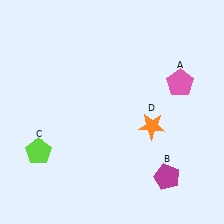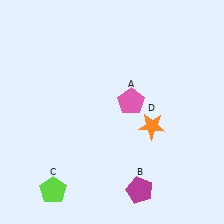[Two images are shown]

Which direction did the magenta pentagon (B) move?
The magenta pentagon (B) moved left.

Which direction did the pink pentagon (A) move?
The pink pentagon (A) moved left.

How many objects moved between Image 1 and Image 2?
3 objects moved between the two images.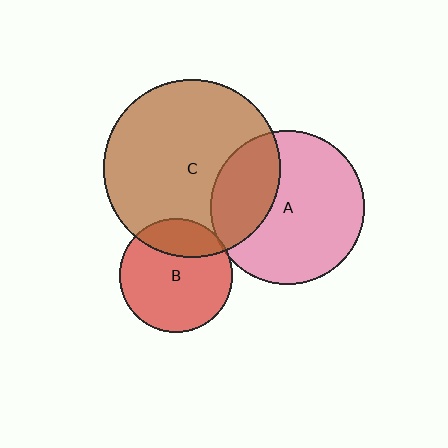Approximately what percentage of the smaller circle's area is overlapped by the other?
Approximately 30%.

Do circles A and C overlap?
Yes.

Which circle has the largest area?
Circle C (brown).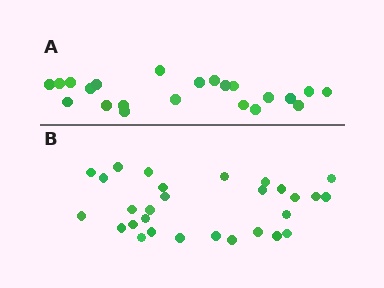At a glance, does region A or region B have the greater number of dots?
Region B (the bottom region) has more dots.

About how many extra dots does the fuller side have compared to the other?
Region B has roughly 8 or so more dots than region A.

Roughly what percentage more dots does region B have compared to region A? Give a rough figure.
About 30% more.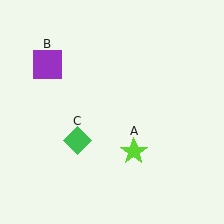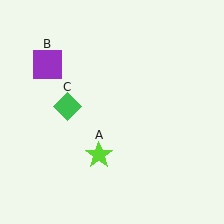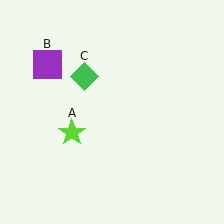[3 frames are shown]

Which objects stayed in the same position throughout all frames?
Purple square (object B) remained stationary.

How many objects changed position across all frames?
2 objects changed position: lime star (object A), green diamond (object C).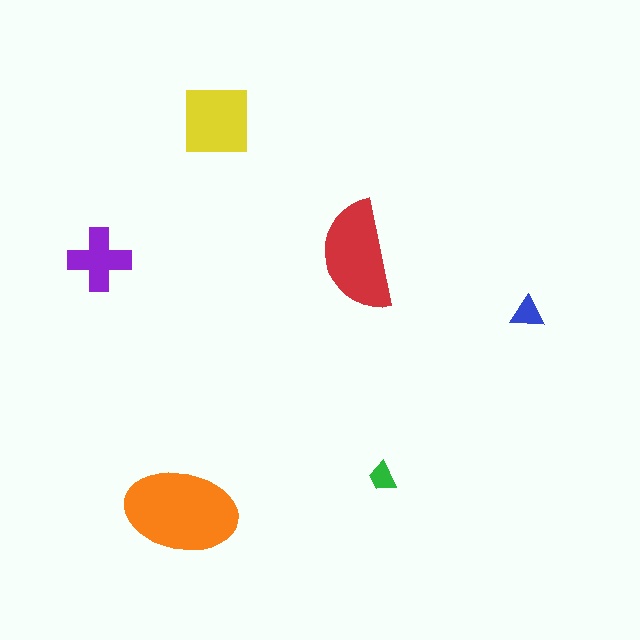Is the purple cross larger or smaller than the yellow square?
Smaller.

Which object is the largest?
The orange ellipse.